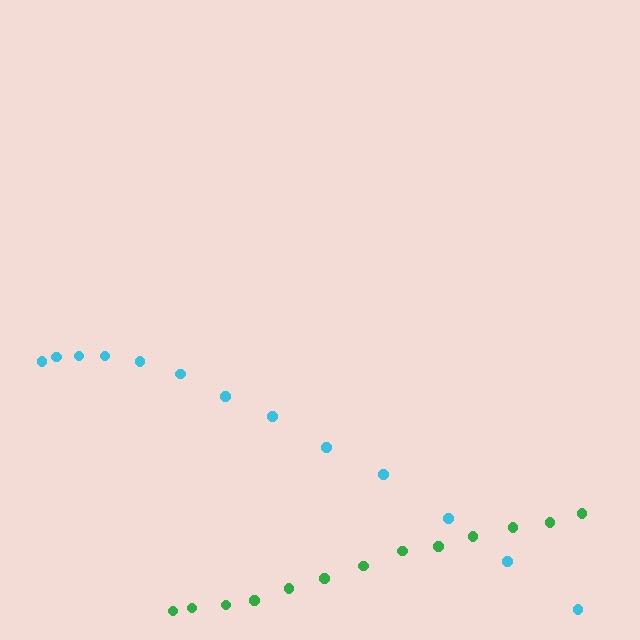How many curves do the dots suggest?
There are 2 distinct paths.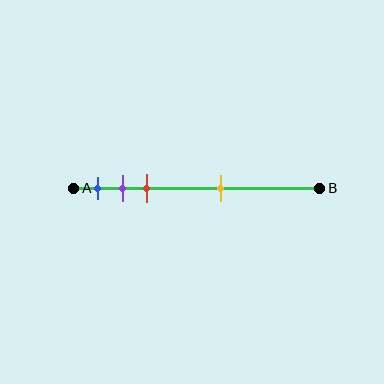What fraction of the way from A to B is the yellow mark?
The yellow mark is approximately 60% (0.6) of the way from A to B.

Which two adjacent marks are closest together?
The purple and red marks are the closest adjacent pair.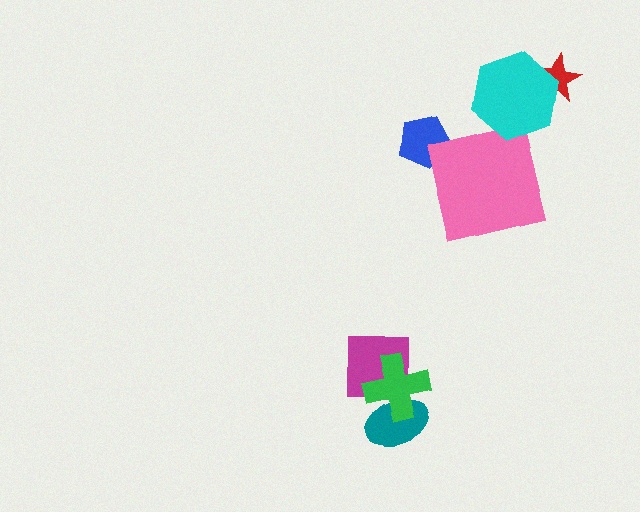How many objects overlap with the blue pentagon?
0 objects overlap with the blue pentagon.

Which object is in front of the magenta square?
The green cross is in front of the magenta square.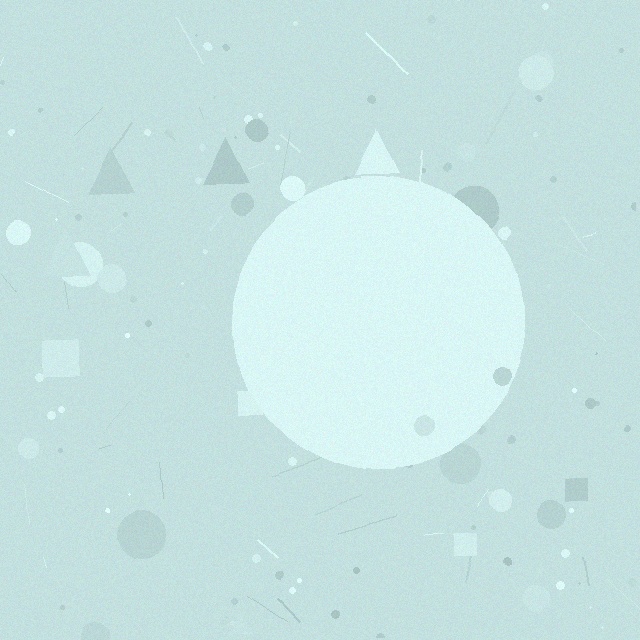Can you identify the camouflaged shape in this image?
The camouflaged shape is a circle.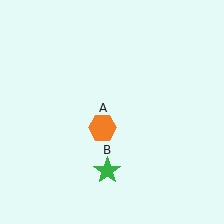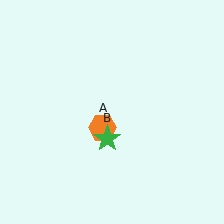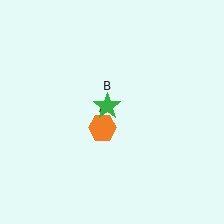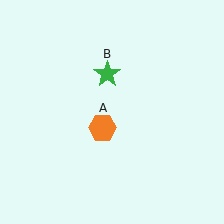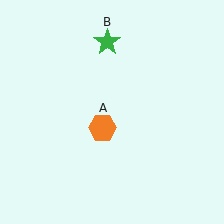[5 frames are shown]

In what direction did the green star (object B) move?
The green star (object B) moved up.